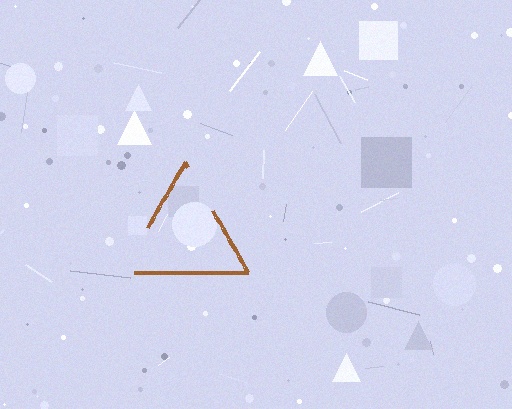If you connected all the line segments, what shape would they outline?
They would outline a triangle.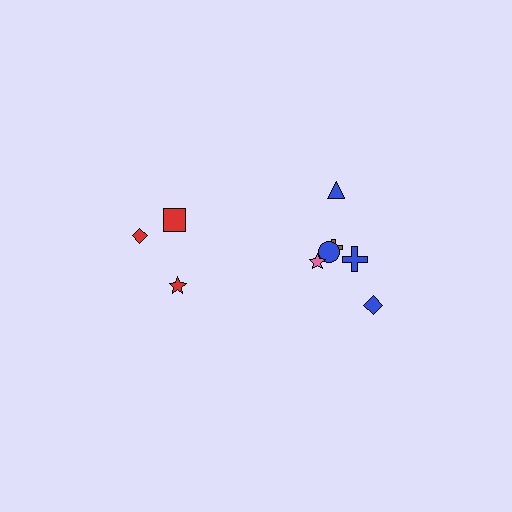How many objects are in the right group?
There are 6 objects.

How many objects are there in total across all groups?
There are 9 objects.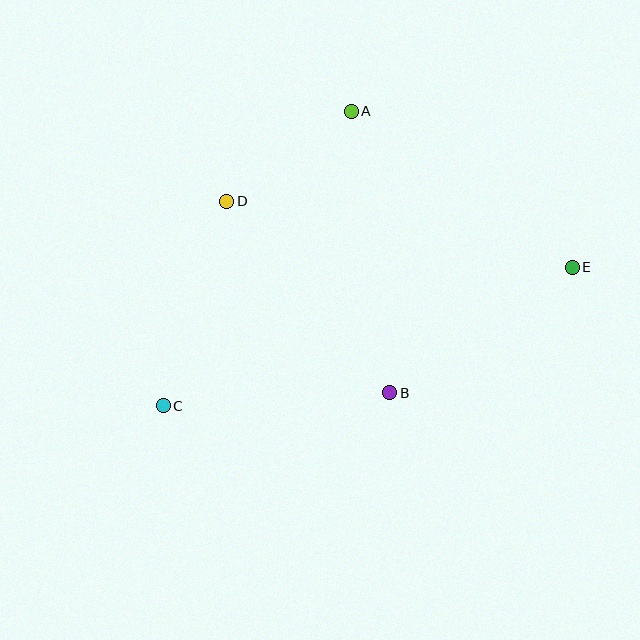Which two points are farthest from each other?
Points C and E are farthest from each other.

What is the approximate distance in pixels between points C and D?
The distance between C and D is approximately 214 pixels.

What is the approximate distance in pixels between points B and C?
The distance between B and C is approximately 227 pixels.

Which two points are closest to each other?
Points A and D are closest to each other.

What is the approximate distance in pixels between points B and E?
The distance between B and E is approximately 222 pixels.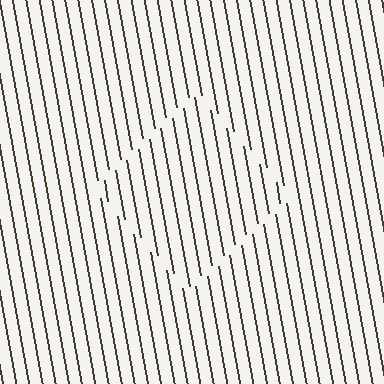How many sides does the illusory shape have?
4 sides — the line-ends trace a square.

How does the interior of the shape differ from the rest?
The interior of the shape contains the same grating, shifted by half a period — the contour is defined by the phase discontinuity where line-ends from the inner and outer gratings abut.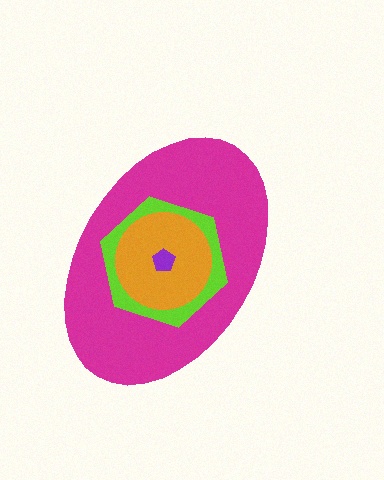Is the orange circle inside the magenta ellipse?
Yes.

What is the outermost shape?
The magenta ellipse.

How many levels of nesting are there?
4.